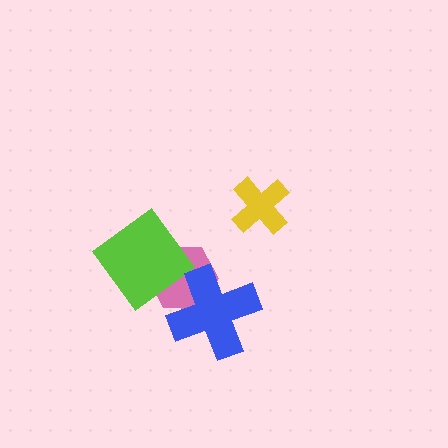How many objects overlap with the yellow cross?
0 objects overlap with the yellow cross.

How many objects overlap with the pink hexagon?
2 objects overlap with the pink hexagon.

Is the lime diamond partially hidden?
No, no other shape covers it.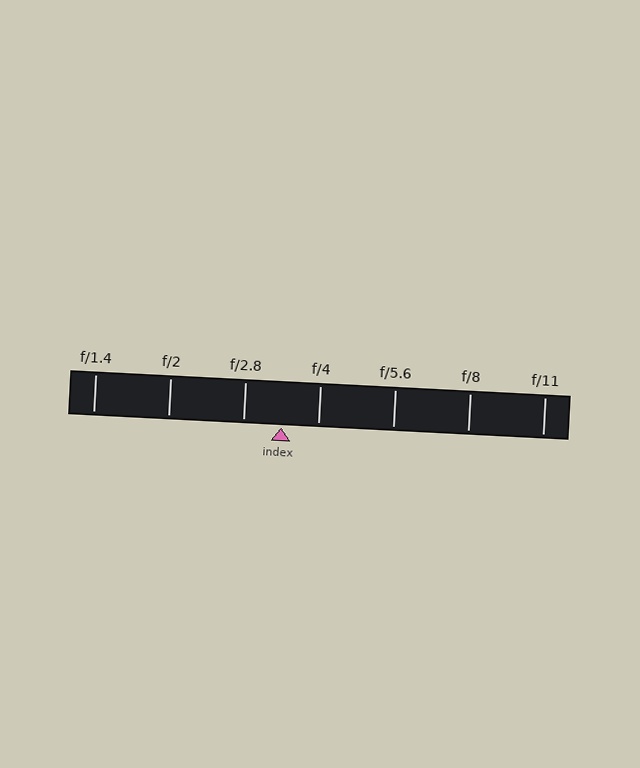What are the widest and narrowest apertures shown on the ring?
The widest aperture shown is f/1.4 and the narrowest is f/11.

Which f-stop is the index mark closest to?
The index mark is closest to f/4.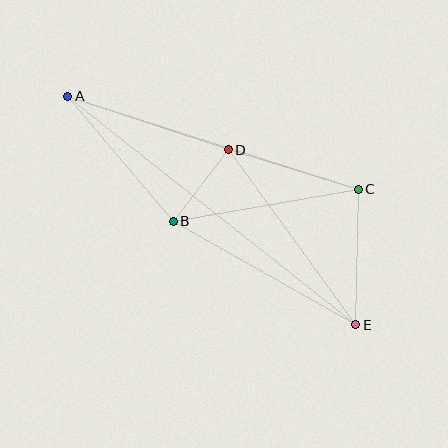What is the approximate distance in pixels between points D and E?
The distance between D and E is approximately 217 pixels.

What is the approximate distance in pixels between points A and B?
The distance between A and B is approximately 164 pixels.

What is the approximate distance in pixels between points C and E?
The distance between C and E is approximately 135 pixels.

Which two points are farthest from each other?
Points A and E are farthest from each other.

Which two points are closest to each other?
Points B and D are closest to each other.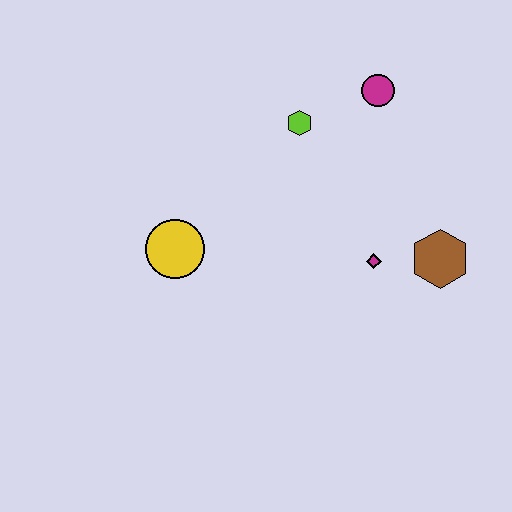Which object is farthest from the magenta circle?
The yellow circle is farthest from the magenta circle.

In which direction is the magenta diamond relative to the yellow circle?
The magenta diamond is to the right of the yellow circle.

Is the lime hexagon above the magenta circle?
No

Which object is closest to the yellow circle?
The lime hexagon is closest to the yellow circle.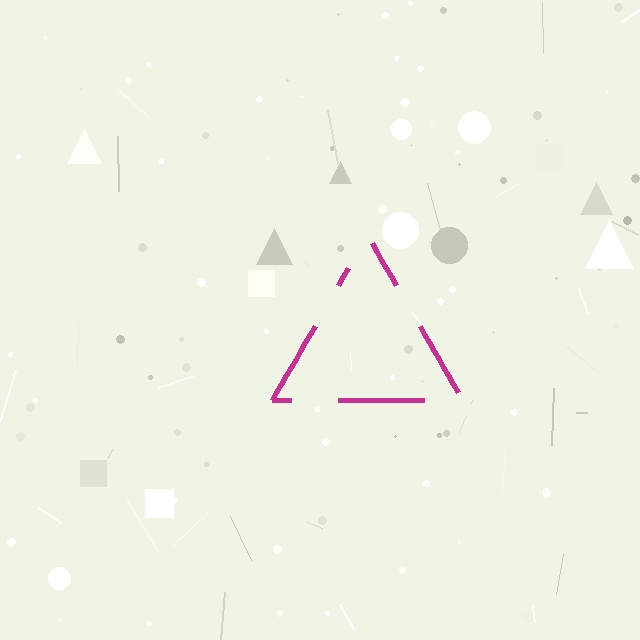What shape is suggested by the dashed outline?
The dashed outline suggests a triangle.